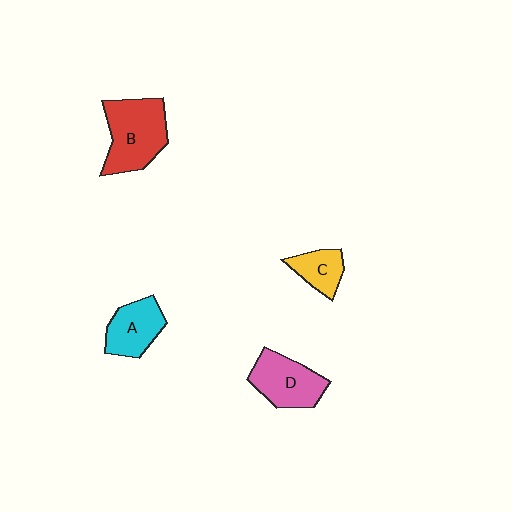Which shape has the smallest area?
Shape C (yellow).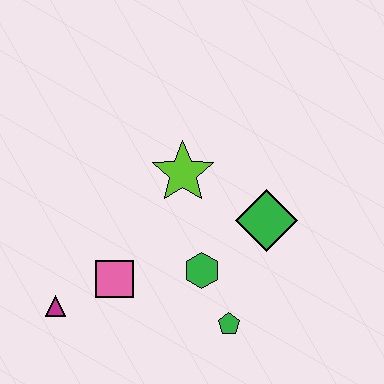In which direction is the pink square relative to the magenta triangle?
The pink square is to the right of the magenta triangle.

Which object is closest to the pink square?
The magenta triangle is closest to the pink square.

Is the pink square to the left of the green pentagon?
Yes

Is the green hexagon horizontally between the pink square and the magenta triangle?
No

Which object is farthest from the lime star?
The magenta triangle is farthest from the lime star.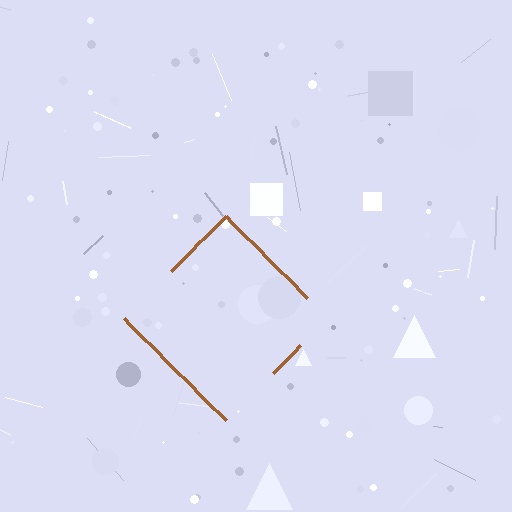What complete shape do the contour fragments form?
The contour fragments form a diamond.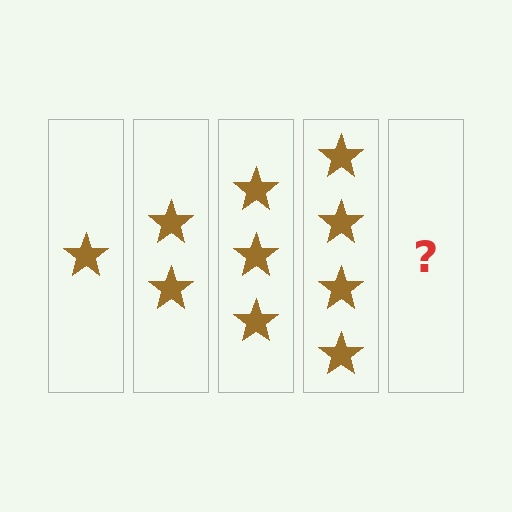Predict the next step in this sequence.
The next step is 5 stars.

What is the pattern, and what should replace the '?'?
The pattern is that each step adds one more star. The '?' should be 5 stars.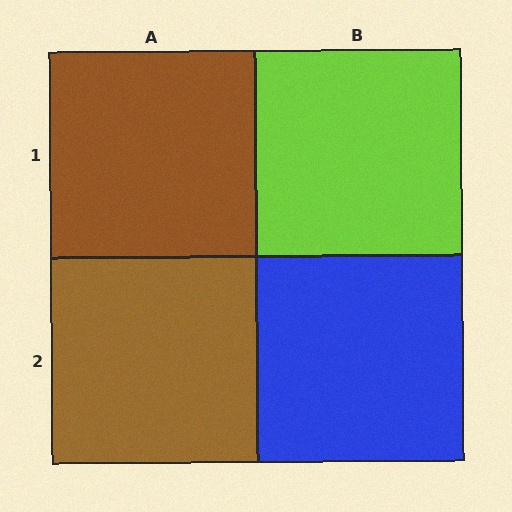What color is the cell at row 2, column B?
Blue.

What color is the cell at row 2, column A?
Brown.